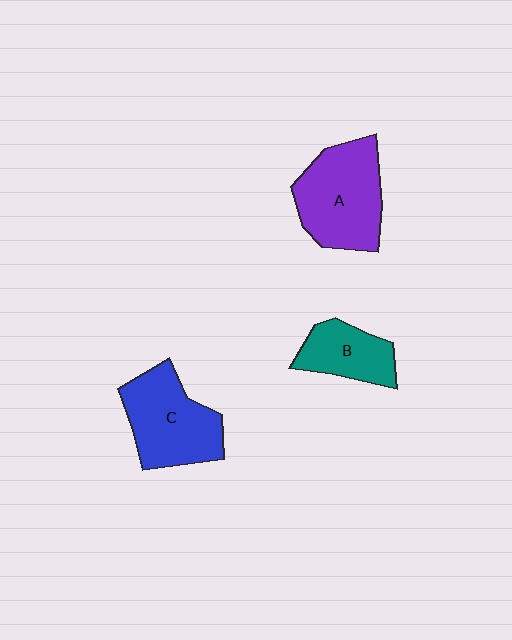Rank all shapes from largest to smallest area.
From largest to smallest: A (purple), C (blue), B (teal).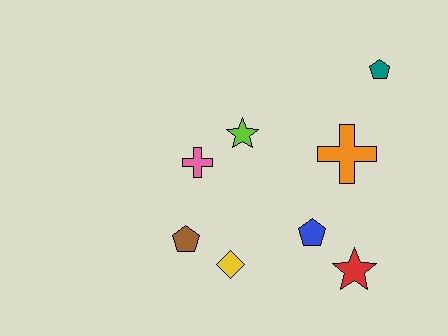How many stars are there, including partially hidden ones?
There are 2 stars.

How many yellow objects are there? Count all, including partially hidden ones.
There is 1 yellow object.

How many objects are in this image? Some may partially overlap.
There are 8 objects.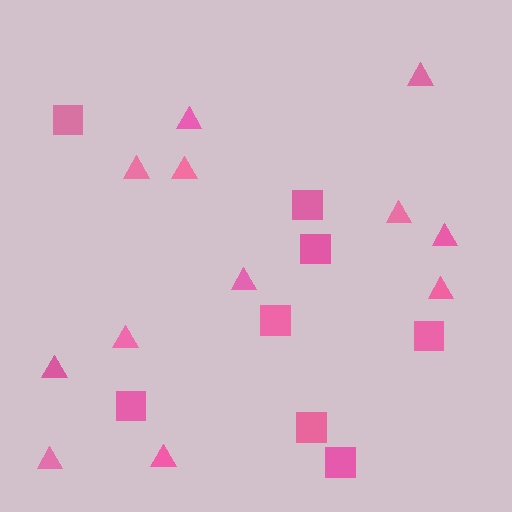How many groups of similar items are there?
There are 2 groups: one group of triangles (12) and one group of squares (8).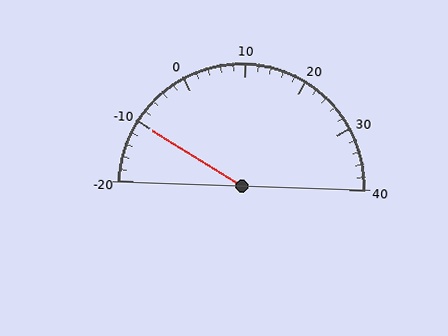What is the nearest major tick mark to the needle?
The nearest major tick mark is -10.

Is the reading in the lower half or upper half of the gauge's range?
The reading is in the lower half of the range (-20 to 40).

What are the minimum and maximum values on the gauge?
The gauge ranges from -20 to 40.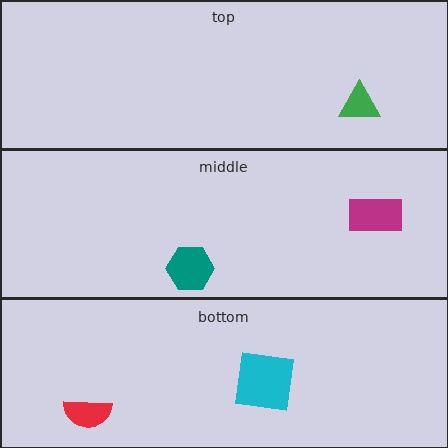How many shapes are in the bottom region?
2.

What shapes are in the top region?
The green triangle.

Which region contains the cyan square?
The bottom region.